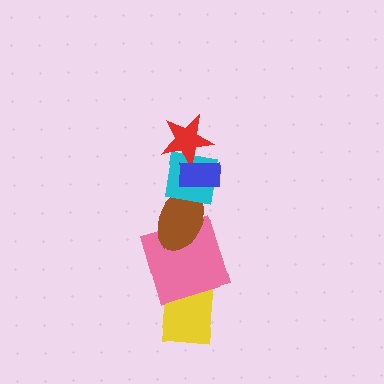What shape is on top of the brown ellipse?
The cyan square is on top of the brown ellipse.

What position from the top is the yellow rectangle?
The yellow rectangle is 6th from the top.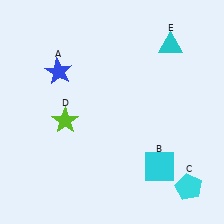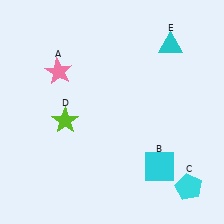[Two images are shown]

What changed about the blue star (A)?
In Image 1, A is blue. In Image 2, it changed to pink.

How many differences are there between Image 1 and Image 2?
There is 1 difference between the two images.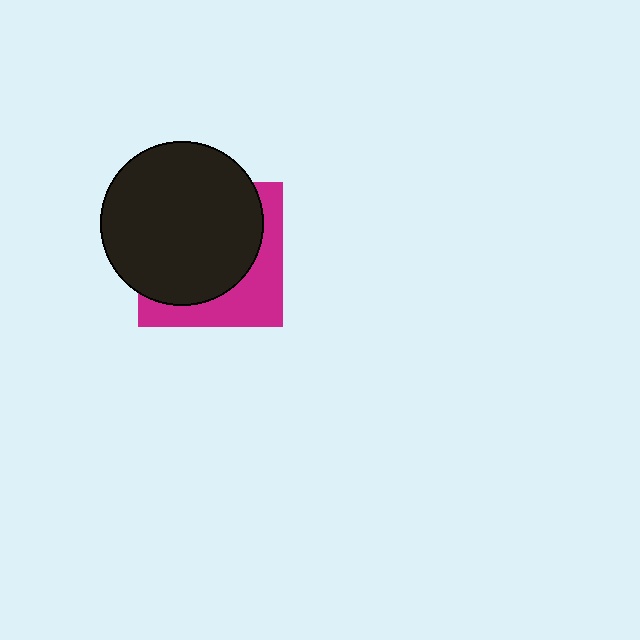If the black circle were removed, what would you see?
You would see the complete magenta square.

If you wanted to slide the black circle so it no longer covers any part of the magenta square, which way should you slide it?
Slide it toward the upper-left — that is the most direct way to separate the two shapes.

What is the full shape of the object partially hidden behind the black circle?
The partially hidden object is a magenta square.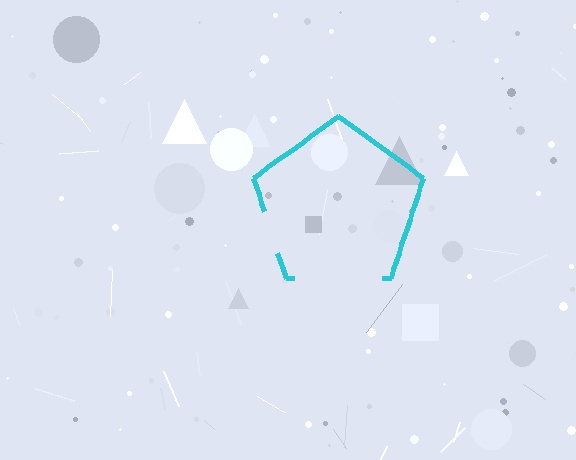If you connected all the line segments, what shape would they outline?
They would outline a pentagon.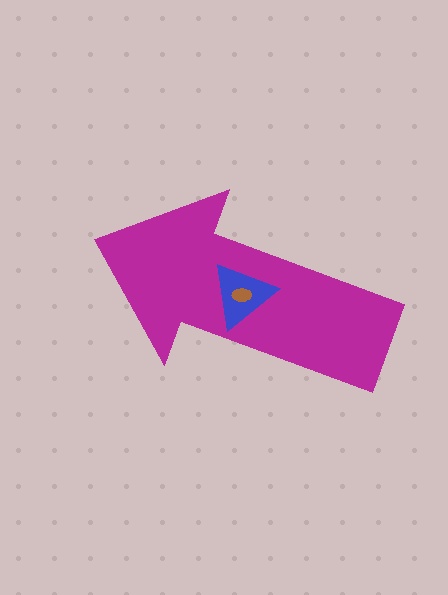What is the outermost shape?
The magenta arrow.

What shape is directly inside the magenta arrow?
The blue triangle.